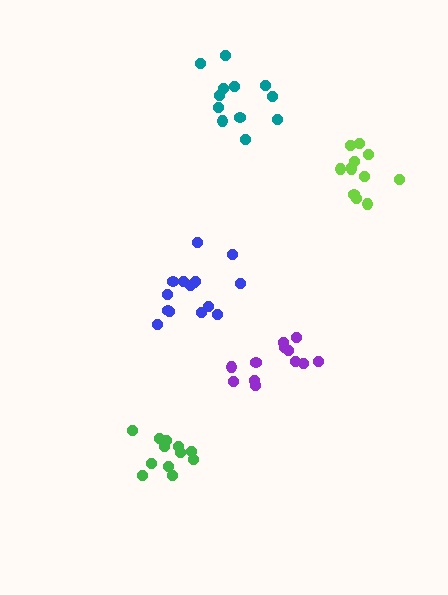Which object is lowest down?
The green cluster is bottommost.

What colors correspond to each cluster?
The clusters are colored: blue, lime, green, teal, purple.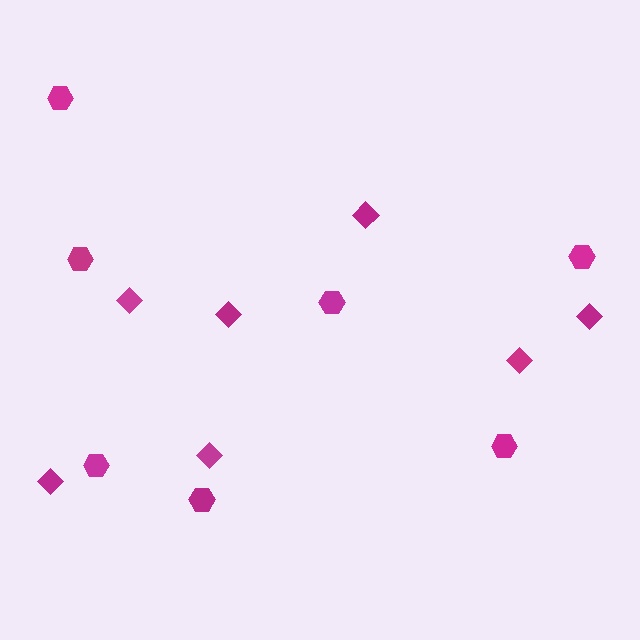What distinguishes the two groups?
There are 2 groups: one group of hexagons (7) and one group of diamonds (7).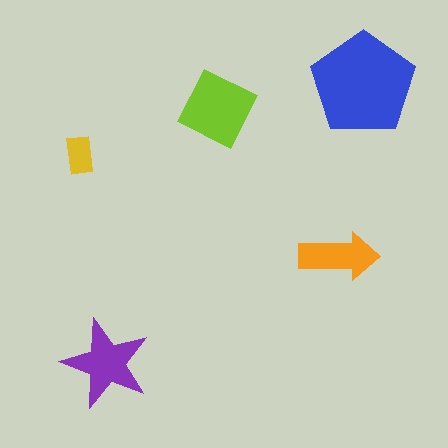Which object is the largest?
The blue pentagon.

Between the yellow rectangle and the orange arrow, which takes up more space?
The orange arrow.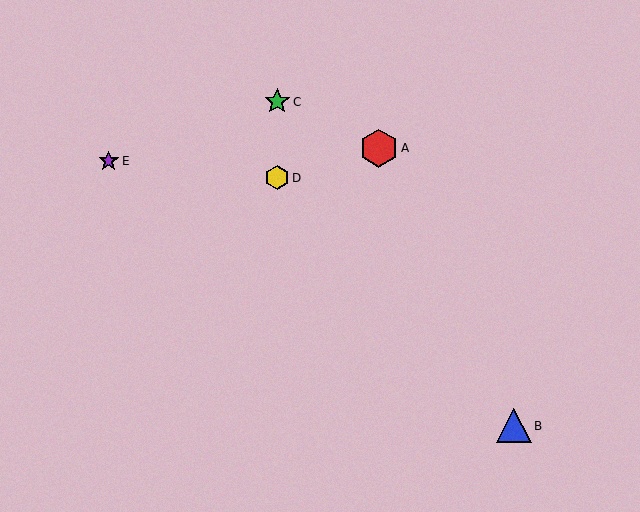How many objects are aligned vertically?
2 objects (C, D) are aligned vertically.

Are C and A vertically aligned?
No, C is at x≈277 and A is at x≈379.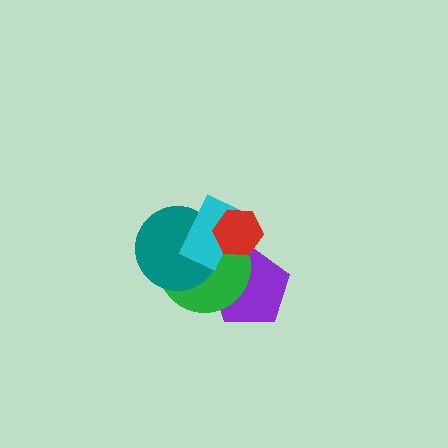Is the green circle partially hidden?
Yes, it is partially covered by another shape.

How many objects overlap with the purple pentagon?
3 objects overlap with the purple pentagon.